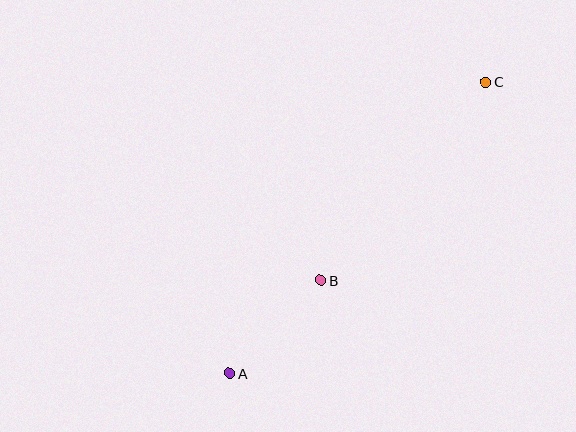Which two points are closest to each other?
Points A and B are closest to each other.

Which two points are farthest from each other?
Points A and C are farthest from each other.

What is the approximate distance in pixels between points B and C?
The distance between B and C is approximately 258 pixels.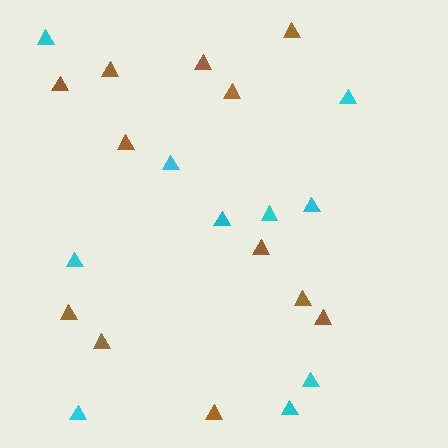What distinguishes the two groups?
There are 2 groups: one group of cyan triangles (10) and one group of brown triangles (12).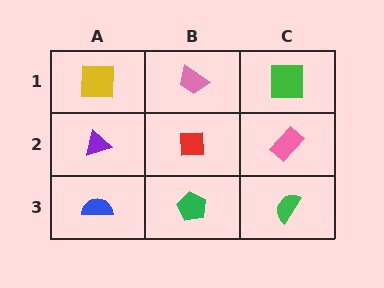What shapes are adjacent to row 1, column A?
A purple triangle (row 2, column A), a pink trapezoid (row 1, column B).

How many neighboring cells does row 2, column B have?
4.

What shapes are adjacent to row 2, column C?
A green square (row 1, column C), a green semicircle (row 3, column C), a red square (row 2, column B).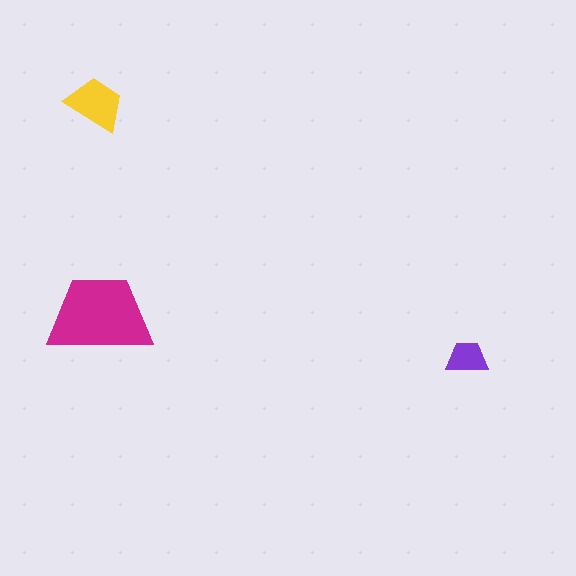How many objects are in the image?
There are 3 objects in the image.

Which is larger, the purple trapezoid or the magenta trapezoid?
The magenta one.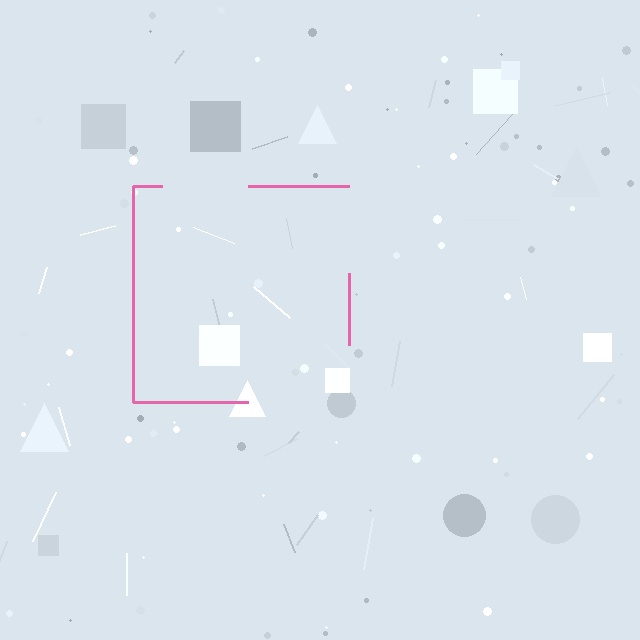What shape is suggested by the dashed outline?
The dashed outline suggests a square.